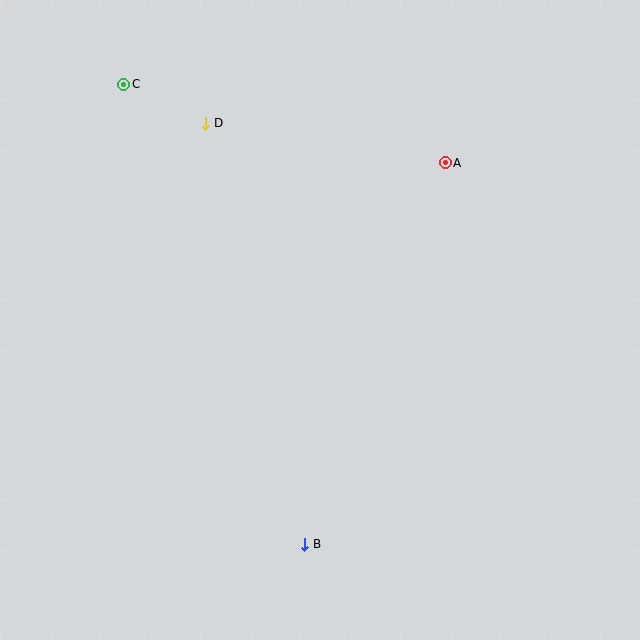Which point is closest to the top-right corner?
Point A is closest to the top-right corner.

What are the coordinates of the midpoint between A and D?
The midpoint between A and D is at (325, 143).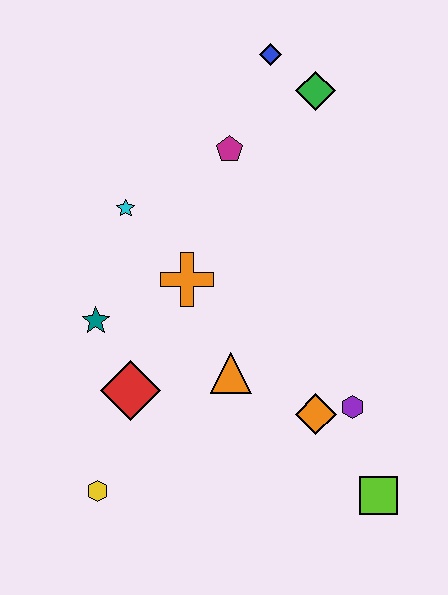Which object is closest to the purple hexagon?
The orange diamond is closest to the purple hexagon.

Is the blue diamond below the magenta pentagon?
No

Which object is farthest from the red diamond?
The blue diamond is farthest from the red diamond.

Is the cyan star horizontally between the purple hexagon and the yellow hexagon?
Yes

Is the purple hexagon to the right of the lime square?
No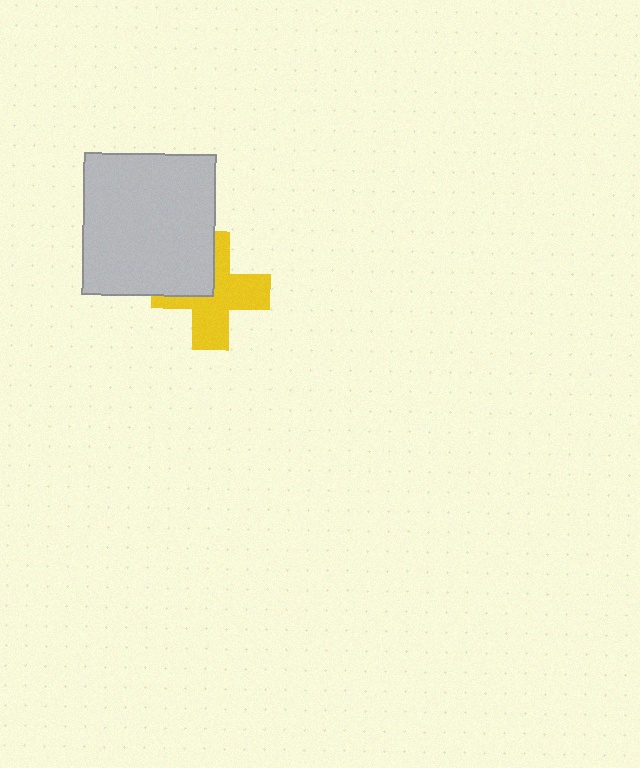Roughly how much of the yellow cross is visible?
Most of it is visible (roughly 66%).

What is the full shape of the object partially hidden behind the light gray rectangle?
The partially hidden object is a yellow cross.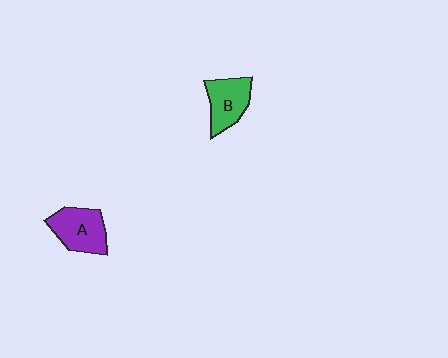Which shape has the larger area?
Shape A (purple).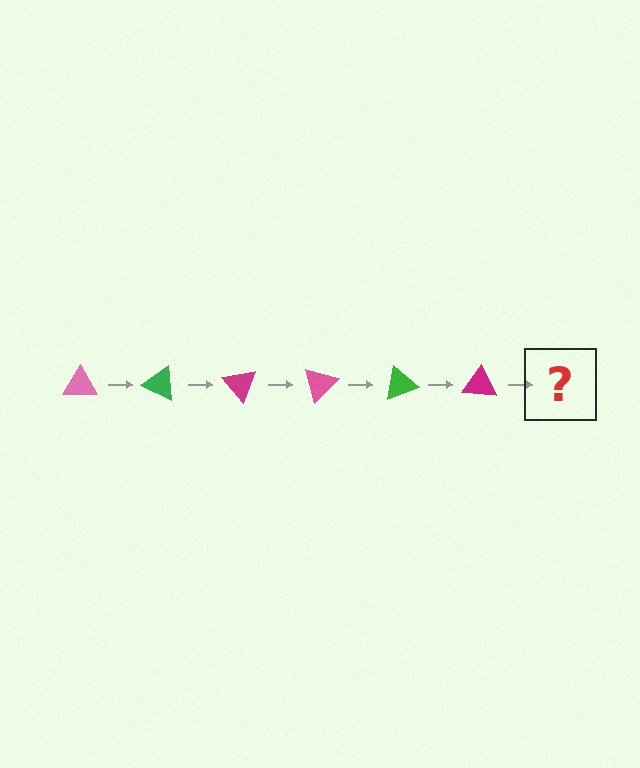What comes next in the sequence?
The next element should be a pink triangle, rotated 150 degrees from the start.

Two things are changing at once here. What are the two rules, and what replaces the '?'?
The two rules are that it rotates 25 degrees each step and the color cycles through pink, green, and magenta. The '?' should be a pink triangle, rotated 150 degrees from the start.